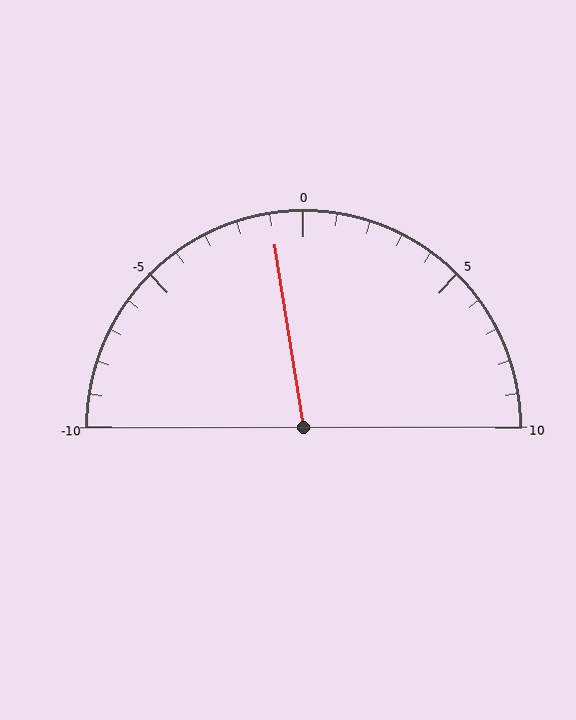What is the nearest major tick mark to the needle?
The nearest major tick mark is 0.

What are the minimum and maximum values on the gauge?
The gauge ranges from -10 to 10.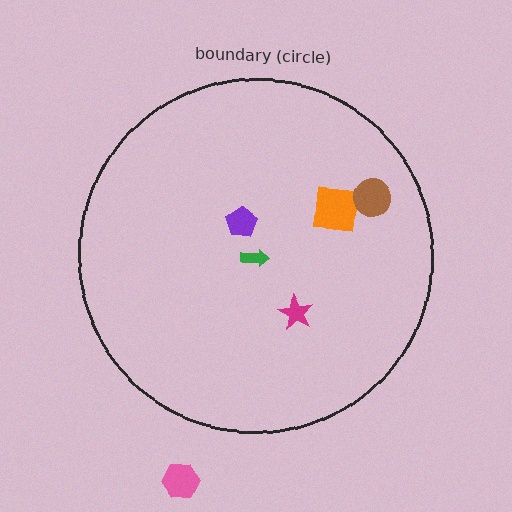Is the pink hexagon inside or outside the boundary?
Outside.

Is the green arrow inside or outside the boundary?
Inside.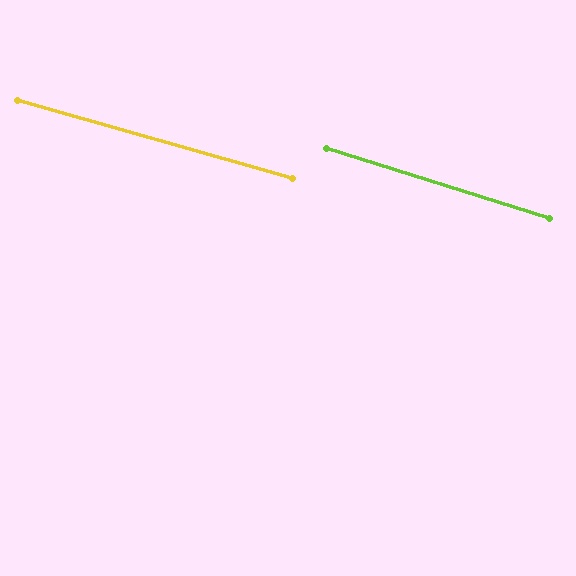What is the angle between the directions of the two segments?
Approximately 2 degrees.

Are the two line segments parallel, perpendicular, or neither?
Parallel — their directions differ by only 1.5°.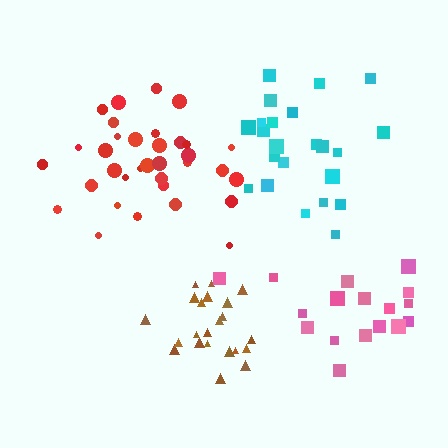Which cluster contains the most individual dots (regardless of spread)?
Red (34).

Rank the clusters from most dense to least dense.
brown, red, cyan, pink.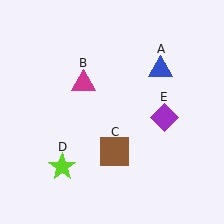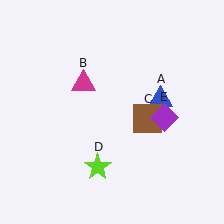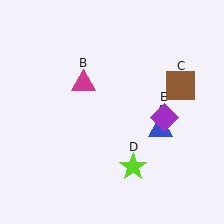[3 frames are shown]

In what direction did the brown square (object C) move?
The brown square (object C) moved up and to the right.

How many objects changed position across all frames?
3 objects changed position: blue triangle (object A), brown square (object C), lime star (object D).